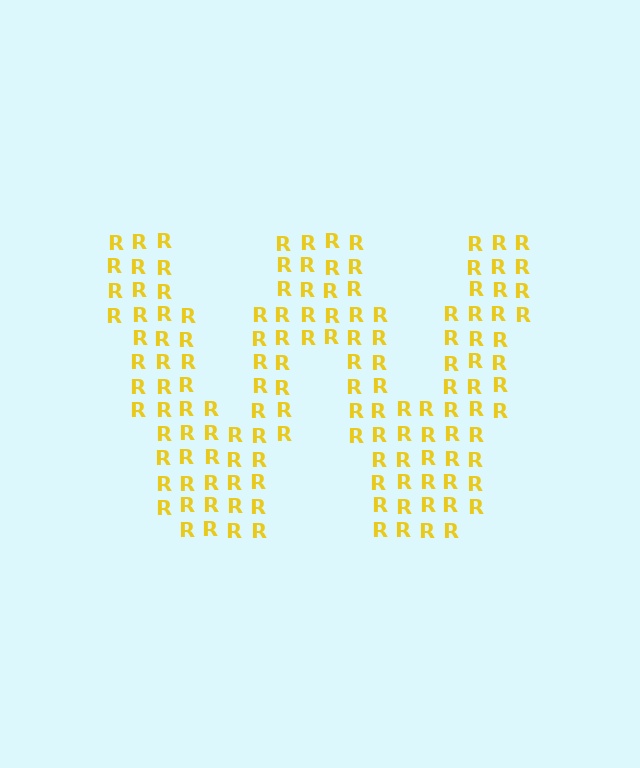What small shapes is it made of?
It is made of small letter R's.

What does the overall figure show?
The overall figure shows the letter W.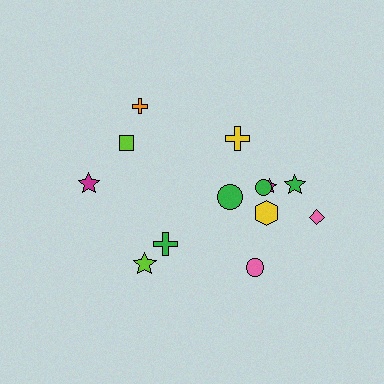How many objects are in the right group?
There are 8 objects.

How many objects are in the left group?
There are 5 objects.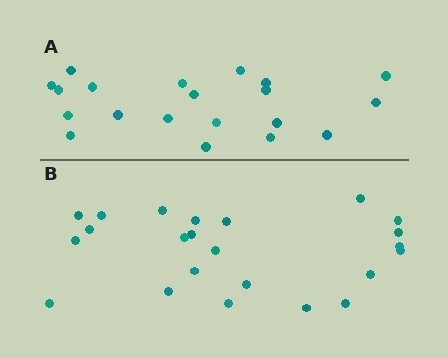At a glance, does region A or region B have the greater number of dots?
Region B (the bottom region) has more dots.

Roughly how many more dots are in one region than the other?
Region B has just a few more — roughly 2 or 3 more dots than region A.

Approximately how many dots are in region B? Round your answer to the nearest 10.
About 20 dots. (The exact count is 23, which rounds to 20.)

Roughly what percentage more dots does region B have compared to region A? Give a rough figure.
About 15% more.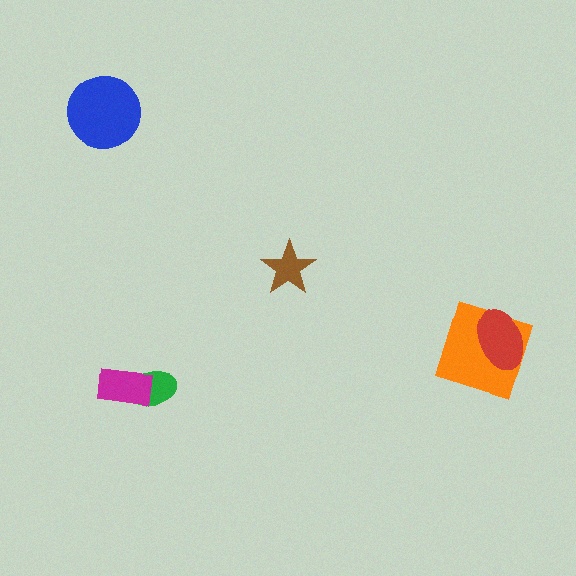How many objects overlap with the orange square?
1 object overlaps with the orange square.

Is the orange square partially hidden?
Yes, it is partially covered by another shape.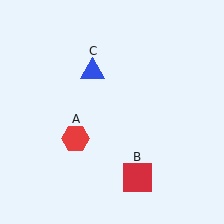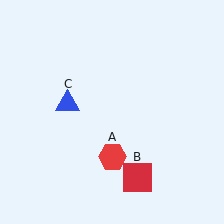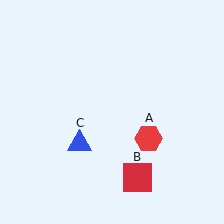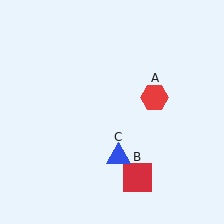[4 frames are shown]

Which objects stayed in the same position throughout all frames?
Red square (object B) remained stationary.